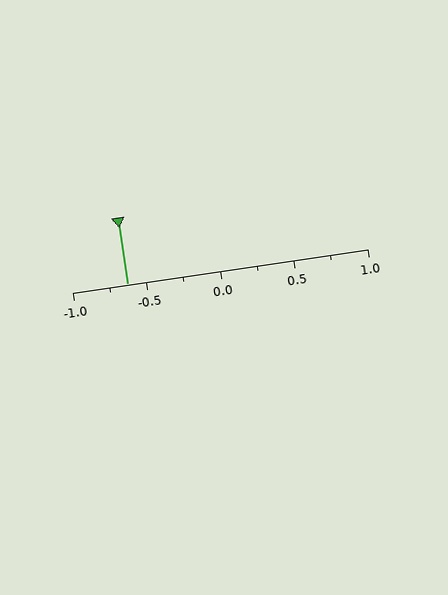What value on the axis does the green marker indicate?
The marker indicates approximately -0.62.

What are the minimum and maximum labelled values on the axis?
The axis runs from -1.0 to 1.0.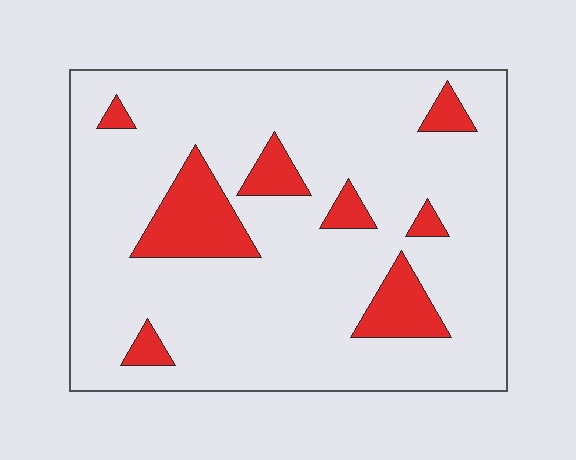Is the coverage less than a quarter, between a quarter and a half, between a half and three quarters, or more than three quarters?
Less than a quarter.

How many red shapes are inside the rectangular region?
8.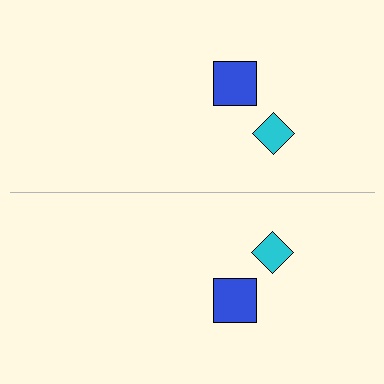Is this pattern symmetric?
Yes, this pattern has bilateral (reflection) symmetry.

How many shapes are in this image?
There are 4 shapes in this image.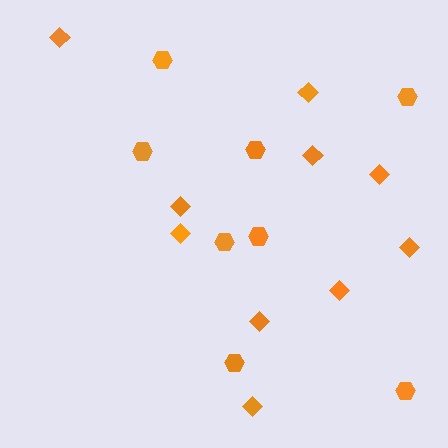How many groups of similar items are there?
There are 2 groups: one group of hexagons (8) and one group of diamonds (10).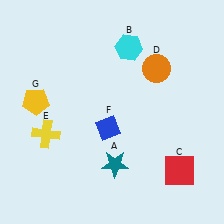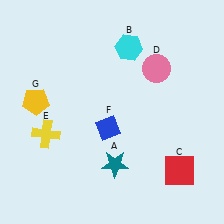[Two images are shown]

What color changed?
The circle (D) changed from orange in Image 1 to pink in Image 2.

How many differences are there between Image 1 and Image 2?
There is 1 difference between the two images.